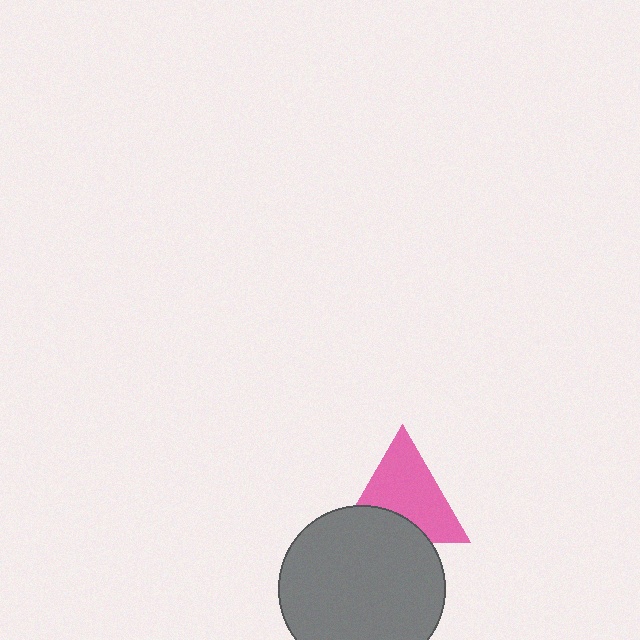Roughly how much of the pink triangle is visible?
Most of it is visible (roughly 69%).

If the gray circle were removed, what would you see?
You would see the complete pink triangle.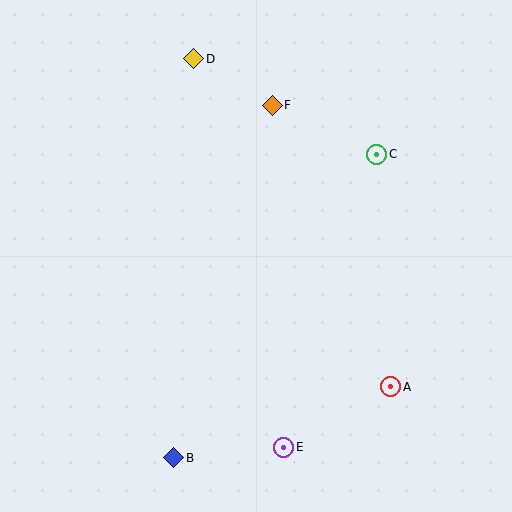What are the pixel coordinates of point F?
Point F is at (272, 105).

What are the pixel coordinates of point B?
Point B is at (174, 458).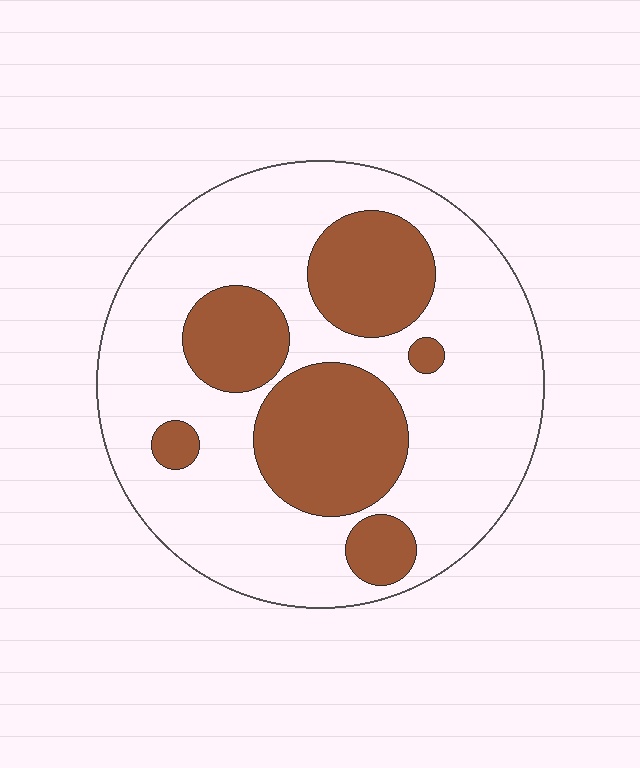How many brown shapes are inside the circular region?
6.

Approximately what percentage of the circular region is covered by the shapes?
Approximately 30%.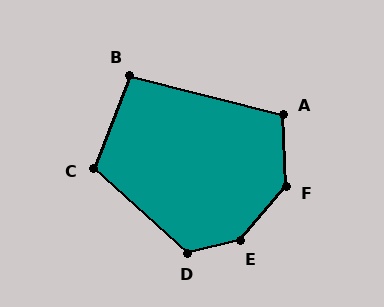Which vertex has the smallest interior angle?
B, at approximately 97 degrees.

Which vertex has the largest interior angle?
E, at approximately 143 degrees.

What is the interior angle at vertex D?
Approximately 125 degrees (obtuse).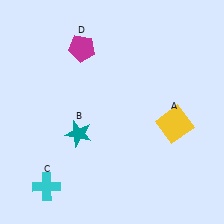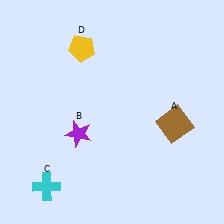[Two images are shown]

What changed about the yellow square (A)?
In Image 1, A is yellow. In Image 2, it changed to brown.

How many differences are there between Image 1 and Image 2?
There are 3 differences between the two images.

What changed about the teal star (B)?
In Image 1, B is teal. In Image 2, it changed to purple.